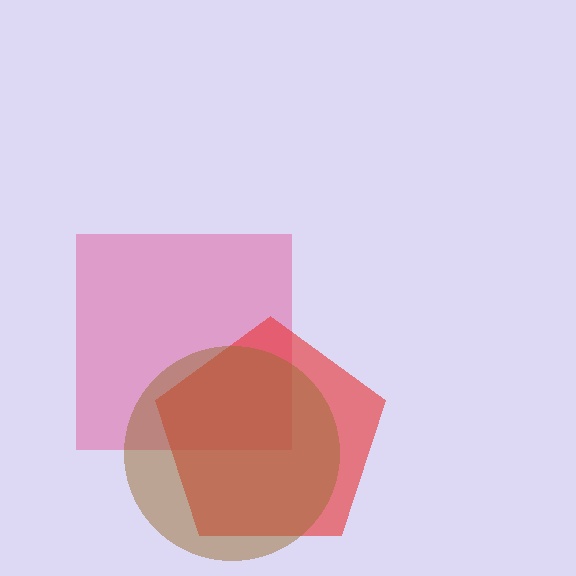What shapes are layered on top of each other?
The layered shapes are: a pink square, a red pentagon, a brown circle.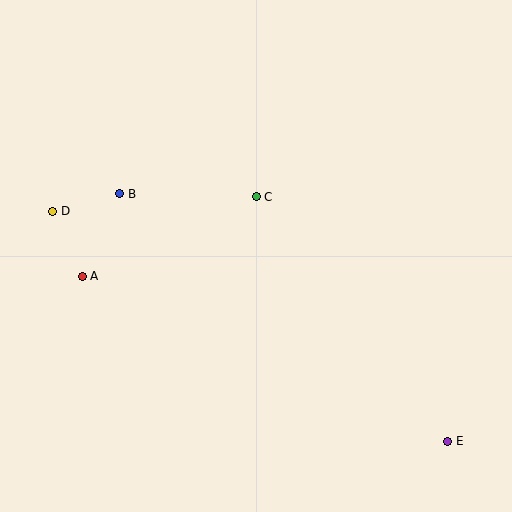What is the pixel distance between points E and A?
The distance between E and A is 401 pixels.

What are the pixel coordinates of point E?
Point E is at (448, 441).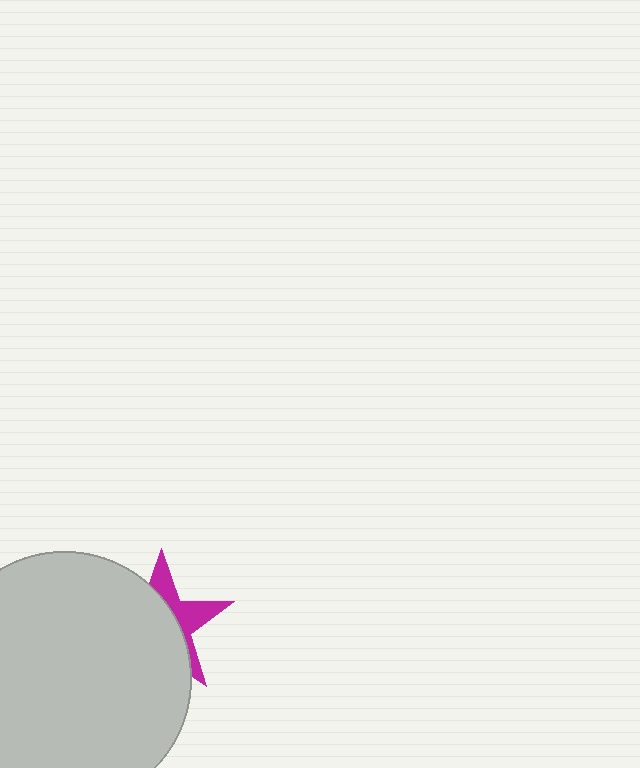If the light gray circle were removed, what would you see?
You would see the complete magenta star.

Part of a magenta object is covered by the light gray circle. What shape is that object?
It is a star.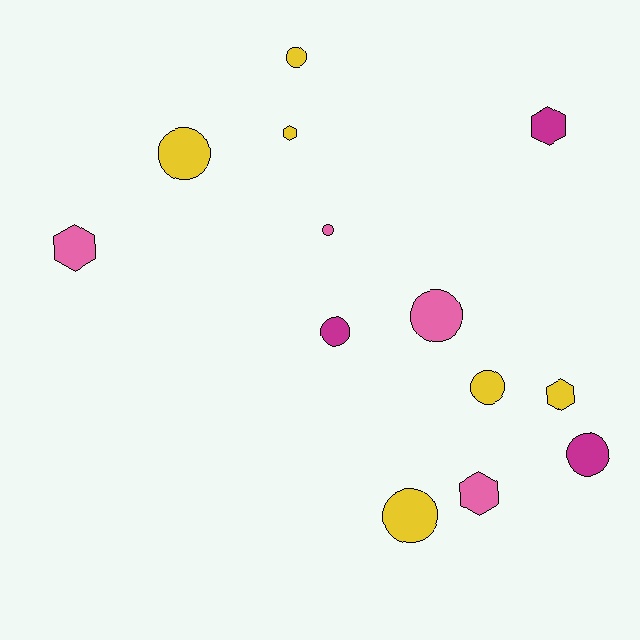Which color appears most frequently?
Yellow, with 6 objects.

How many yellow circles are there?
There are 4 yellow circles.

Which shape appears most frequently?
Circle, with 8 objects.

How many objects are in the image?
There are 13 objects.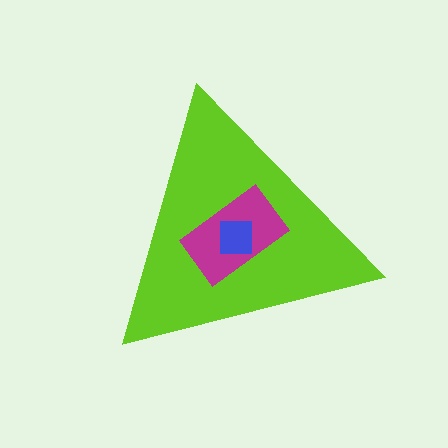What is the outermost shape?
The lime triangle.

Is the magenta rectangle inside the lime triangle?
Yes.